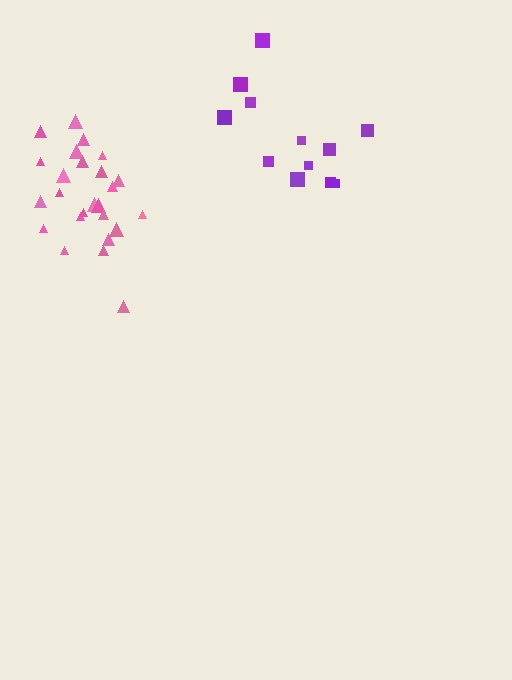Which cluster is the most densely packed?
Pink.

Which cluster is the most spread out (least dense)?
Purple.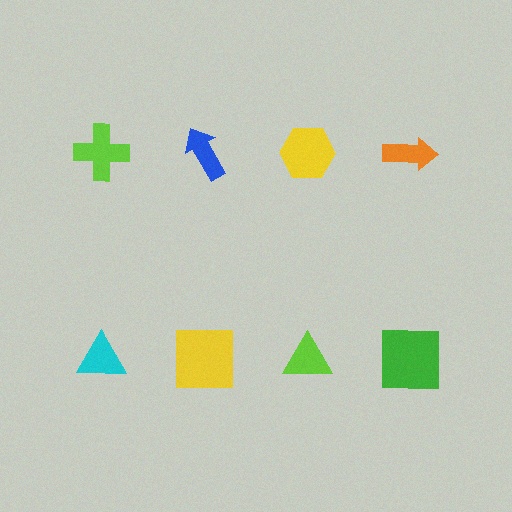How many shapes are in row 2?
4 shapes.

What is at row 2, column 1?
A cyan triangle.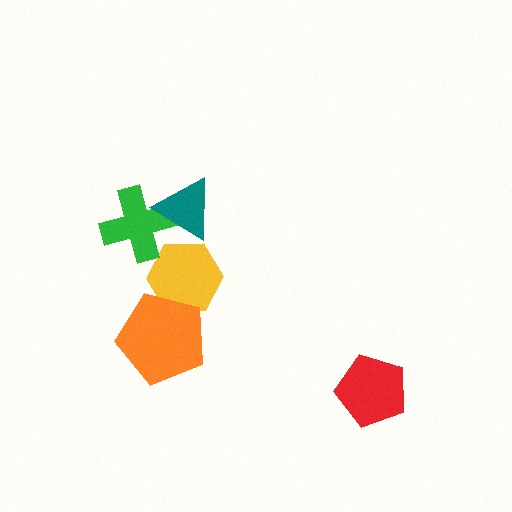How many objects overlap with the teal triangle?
1 object overlaps with the teal triangle.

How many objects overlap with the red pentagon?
0 objects overlap with the red pentagon.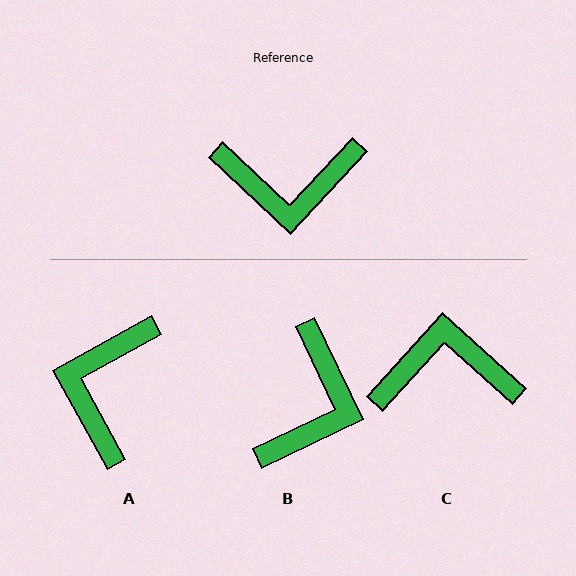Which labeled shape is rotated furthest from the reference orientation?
C, about 179 degrees away.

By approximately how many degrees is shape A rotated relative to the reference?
Approximately 108 degrees clockwise.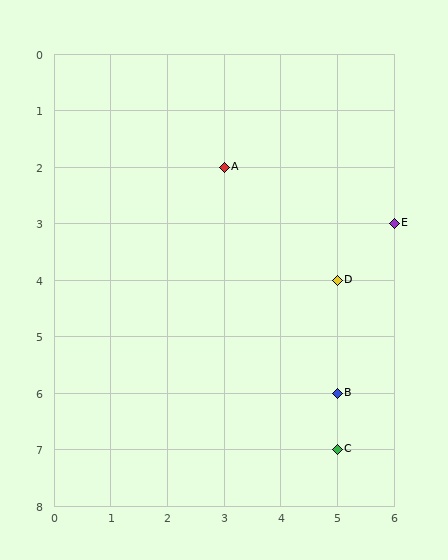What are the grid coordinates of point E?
Point E is at grid coordinates (6, 3).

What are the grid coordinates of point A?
Point A is at grid coordinates (3, 2).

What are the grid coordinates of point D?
Point D is at grid coordinates (5, 4).